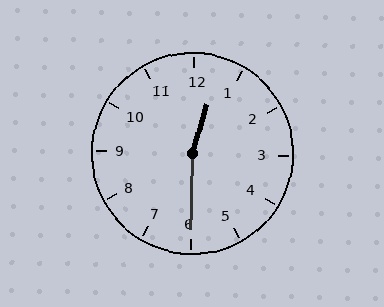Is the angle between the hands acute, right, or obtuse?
It is obtuse.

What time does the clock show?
12:30.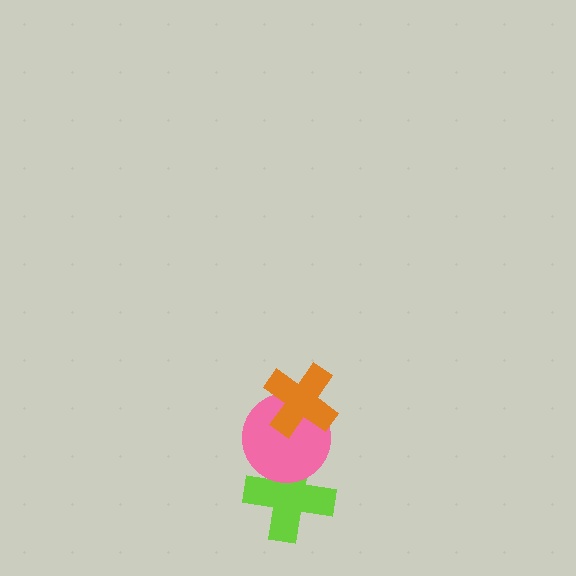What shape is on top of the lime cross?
The pink circle is on top of the lime cross.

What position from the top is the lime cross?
The lime cross is 3rd from the top.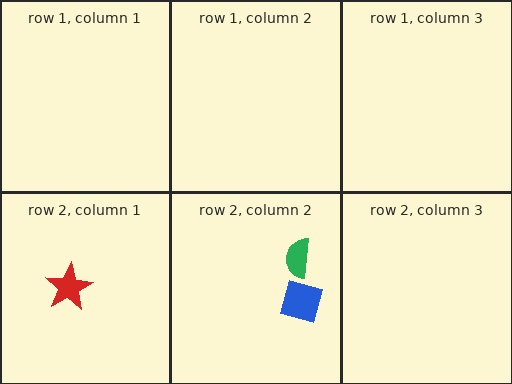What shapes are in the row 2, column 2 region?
The blue square, the green semicircle.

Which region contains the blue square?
The row 2, column 2 region.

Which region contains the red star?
The row 2, column 1 region.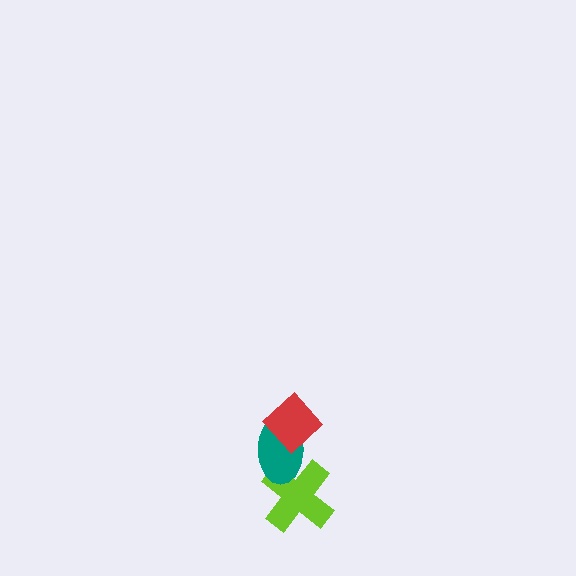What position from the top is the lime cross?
The lime cross is 3rd from the top.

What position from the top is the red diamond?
The red diamond is 1st from the top.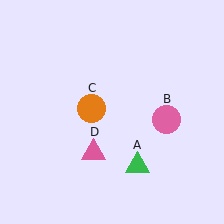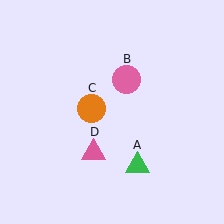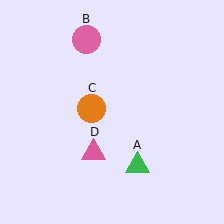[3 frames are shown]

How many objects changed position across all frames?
1 object changed position: pink circle (object B).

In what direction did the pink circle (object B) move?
The pink circle (object B) moved up and to the left.